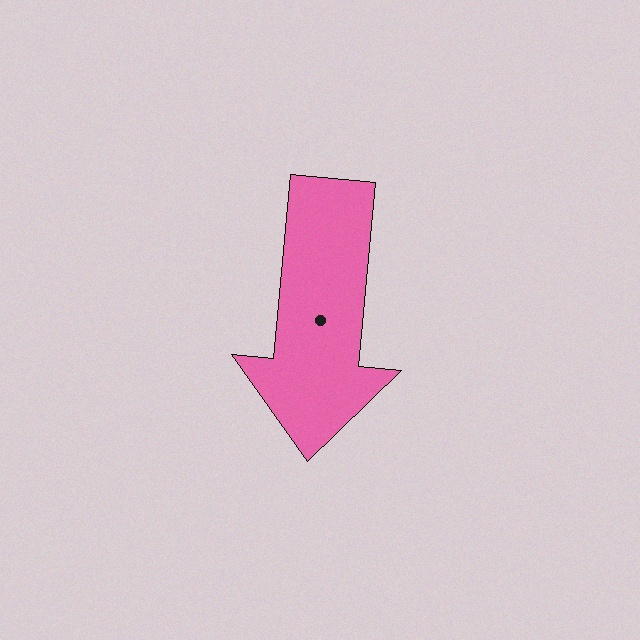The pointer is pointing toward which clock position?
Roughly 6 o'clock.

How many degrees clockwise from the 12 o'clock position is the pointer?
Approximately 185 degrees.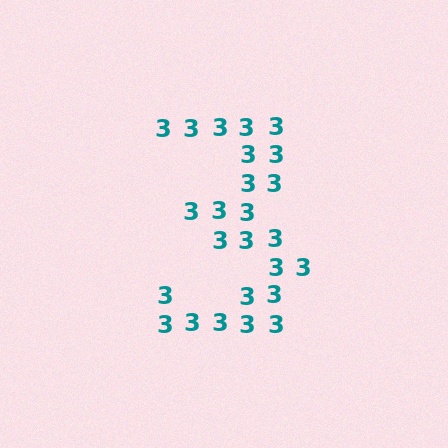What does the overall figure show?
The overall figure shows the digit 3.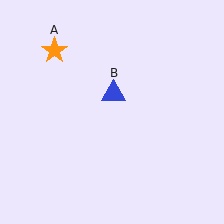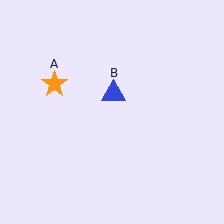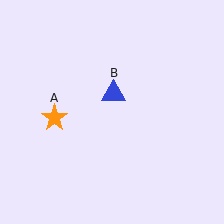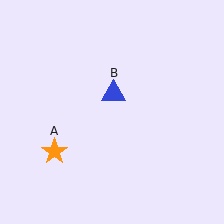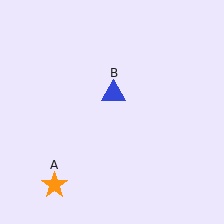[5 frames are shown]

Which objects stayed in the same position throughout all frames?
Blue triangle (object B) remained stationary.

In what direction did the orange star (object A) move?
The orange star (object A) moved down.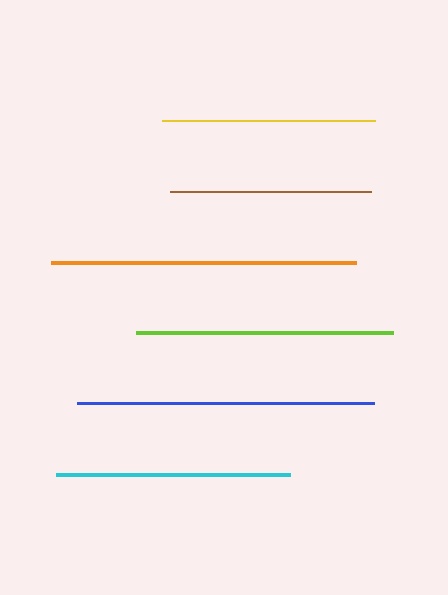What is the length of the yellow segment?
The yellow segment is approximately 213 pixels long.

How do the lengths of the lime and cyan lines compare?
The lime and cyan lines are approximately the same length.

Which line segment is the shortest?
The brown line is the shortest at approximately 202 pixels.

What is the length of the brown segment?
The brown segment is approximately 202 pixels long.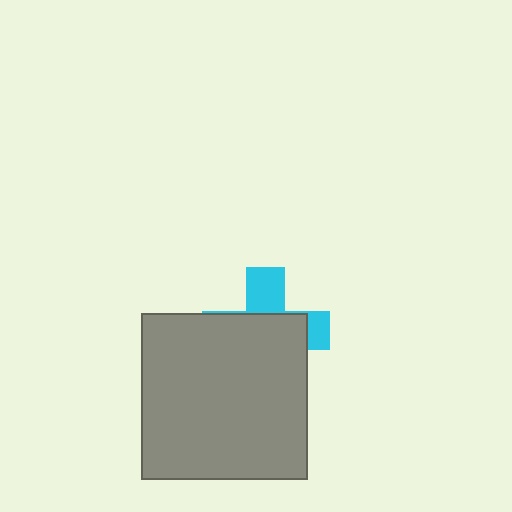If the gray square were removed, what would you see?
You would see the complete cyan cross.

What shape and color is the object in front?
The object in front is a gray square.